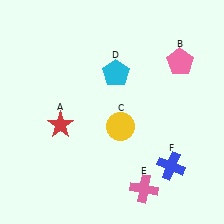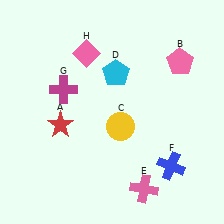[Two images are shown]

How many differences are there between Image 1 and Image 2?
There are 2 differences between the two images.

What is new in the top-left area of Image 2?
A magenta cross (G) was added in the top-left area of Image 2.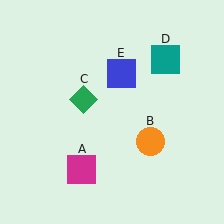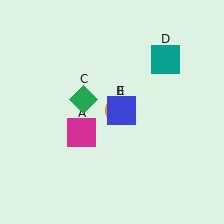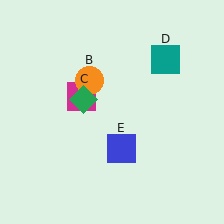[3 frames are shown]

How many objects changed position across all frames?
3 objects changed position: magenta square (object A), orange circle (object B), blue square (object E).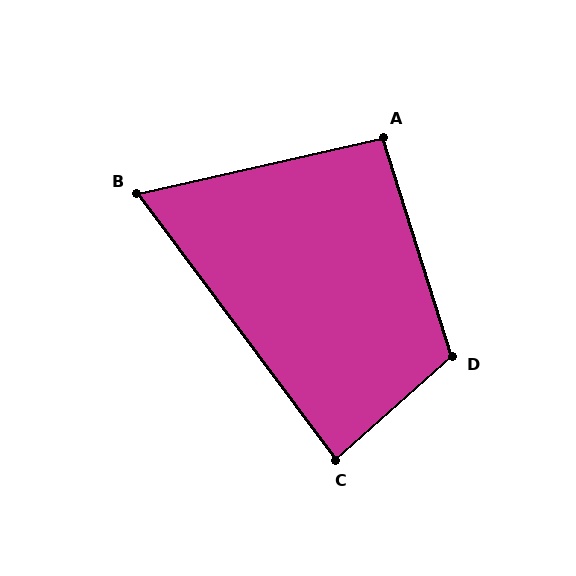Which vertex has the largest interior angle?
D, at approximately 114 degrees.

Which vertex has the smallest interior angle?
B, at approximately 66 degrees.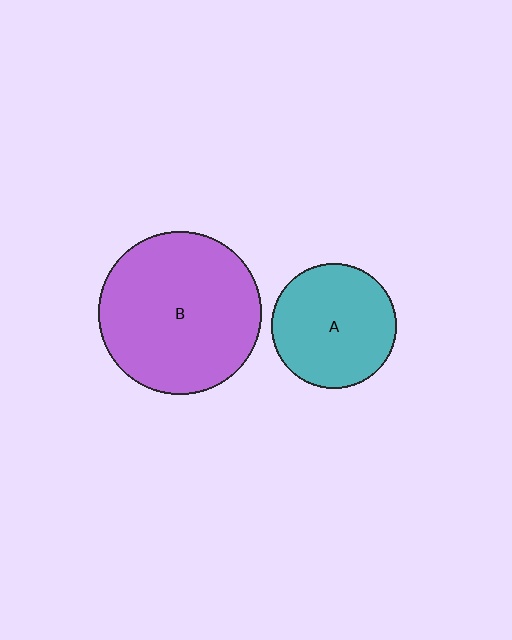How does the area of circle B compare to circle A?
Approximately 1.7 times.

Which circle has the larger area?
Circle B (purple).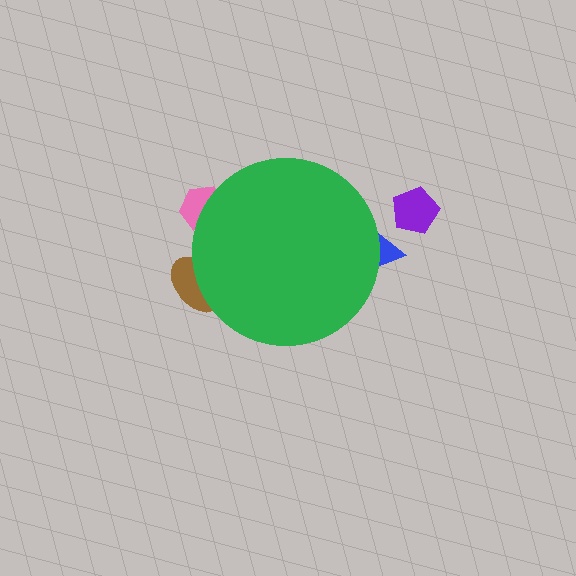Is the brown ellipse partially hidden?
Yes, the brown ellipse is partially hidden behind the green circle.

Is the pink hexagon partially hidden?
Yes, the pink hexagon is partially hidden behind the green circle.